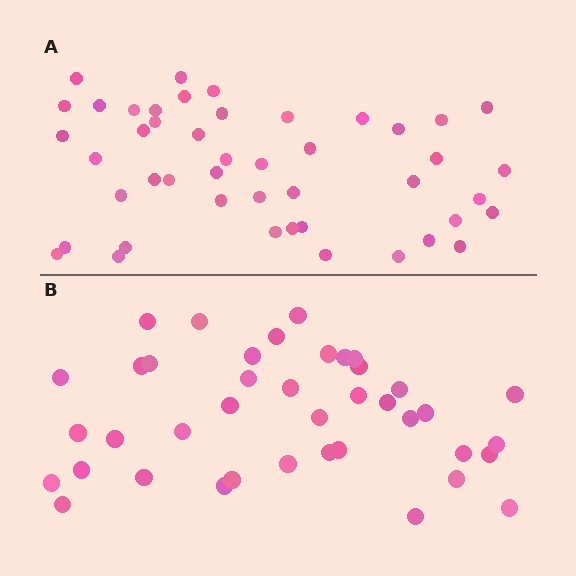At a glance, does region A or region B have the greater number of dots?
Region A (the top region) has more dots.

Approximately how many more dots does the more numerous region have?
Region A has about 6 more dots than region B.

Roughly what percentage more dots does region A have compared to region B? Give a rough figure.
About 15% more.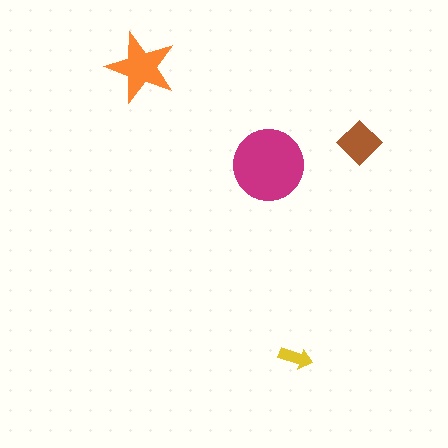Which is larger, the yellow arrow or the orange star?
The orange star.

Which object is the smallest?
The yellow arrow.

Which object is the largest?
The magenta circle.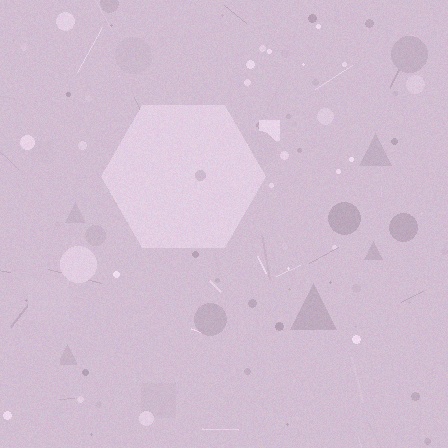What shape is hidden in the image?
A hexagon is hidden in the image.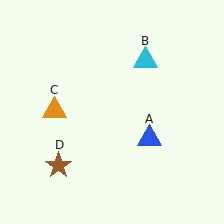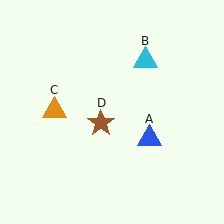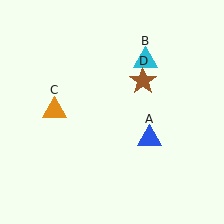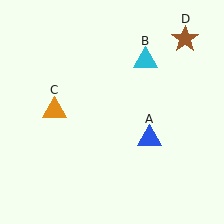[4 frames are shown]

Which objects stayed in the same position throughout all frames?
Blue triangle (object A) and cyan triangle (object B) and orange triangle (object C) remained stationary.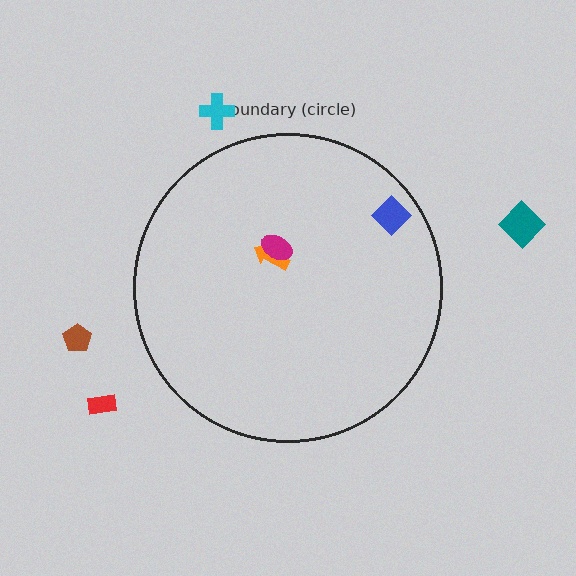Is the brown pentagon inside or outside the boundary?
Outside.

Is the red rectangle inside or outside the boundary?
Outside.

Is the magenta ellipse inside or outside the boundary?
Inside.